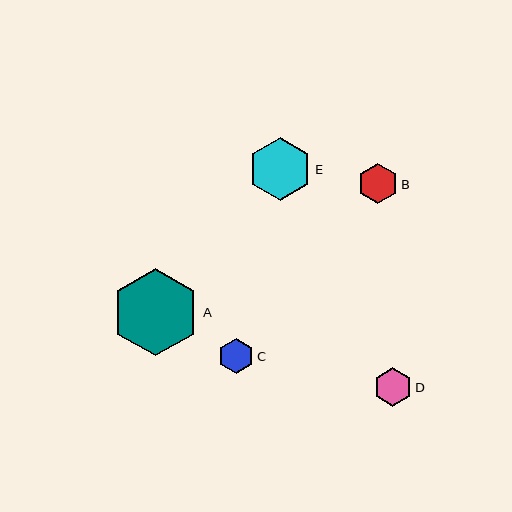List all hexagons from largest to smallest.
From largest to smallest: A, E, B, D, C.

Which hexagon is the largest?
Hexagon A is the largest with a size of approximately 88 pixels.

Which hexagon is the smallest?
Hexagon C is the smallest with a size of approximately 35 pixels.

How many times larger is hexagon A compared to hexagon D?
Hexagon A is approximately 2.3 times the size of hexagon D.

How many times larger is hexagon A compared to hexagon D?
Hexagon A is approximately 2.3 times the size of hexagon D.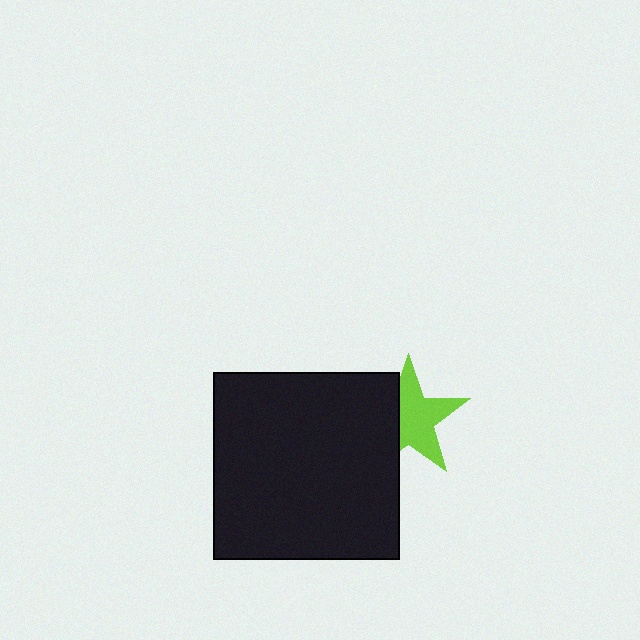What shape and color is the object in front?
The object in front is a black square.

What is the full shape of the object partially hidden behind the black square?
The partially hidden object is a lime star.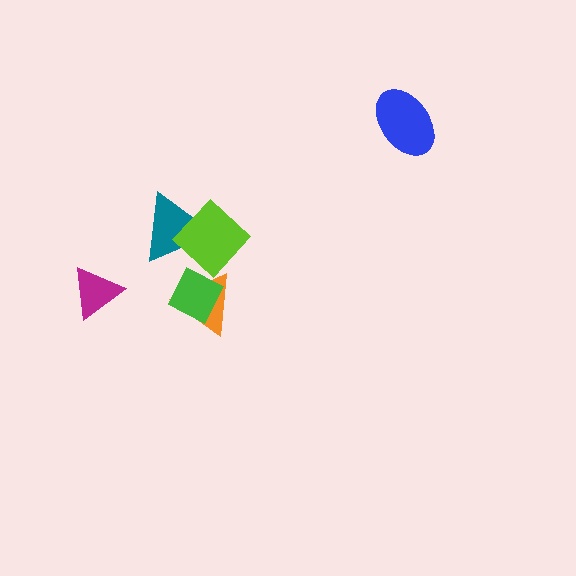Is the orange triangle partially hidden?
Yes, it is partially covered by another shape.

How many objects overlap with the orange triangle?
2 objects overlap with the orange triangle.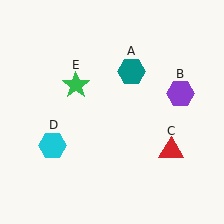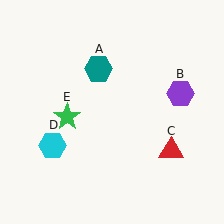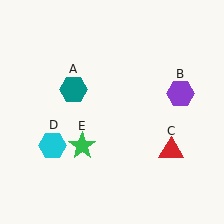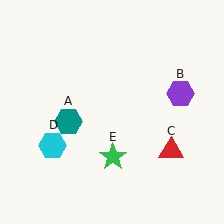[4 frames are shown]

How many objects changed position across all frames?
2 objects changed position: teal hexagon (object A), green star (object E).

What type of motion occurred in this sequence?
The teal hexagon (object A), green star (object E) rotated counterclockwise around the center of the scene.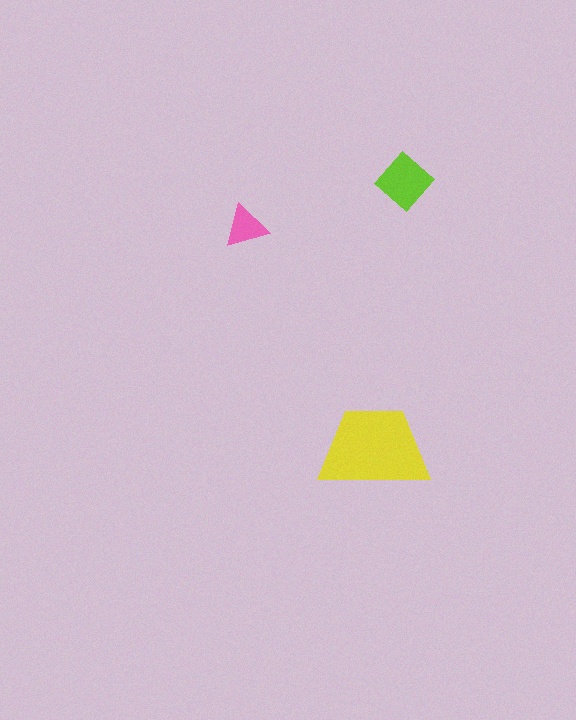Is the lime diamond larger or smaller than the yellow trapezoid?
Smaller.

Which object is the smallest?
The pink triangle.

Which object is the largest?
The yellow trapezoid.